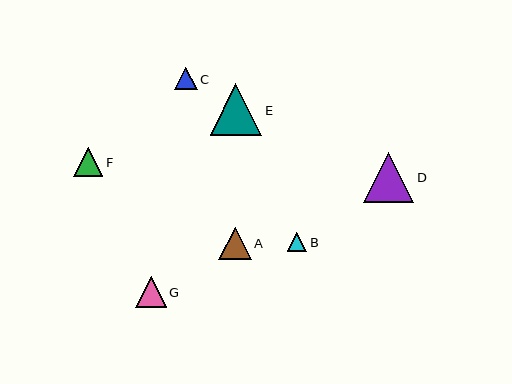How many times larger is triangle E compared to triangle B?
Triangle E is approximately 2.7 times the size of triangle B.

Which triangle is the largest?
Triangle E is the largest with a size of approximately 52 pixels.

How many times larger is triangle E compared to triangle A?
Triangle E is approximately 1.6 times the size of triangle A.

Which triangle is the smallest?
Triangle B is the smallest with a size of approximately 20 pixels.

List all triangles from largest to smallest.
From largest to smallest: E, D, A, G, F, C, B.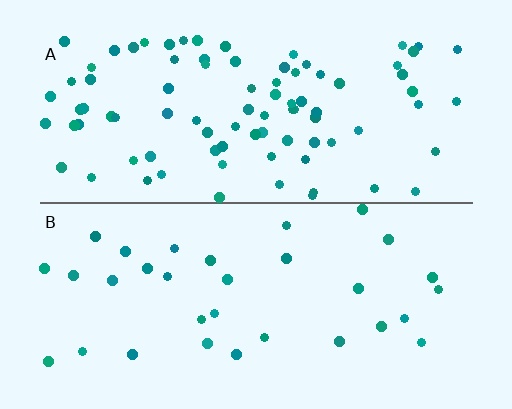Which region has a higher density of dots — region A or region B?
A (the top).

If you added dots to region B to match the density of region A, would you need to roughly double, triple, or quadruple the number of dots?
Approximately triple.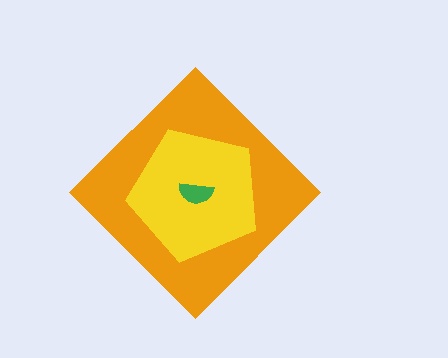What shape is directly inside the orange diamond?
The yellow pentagon.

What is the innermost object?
The green semicircle.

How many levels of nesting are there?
3.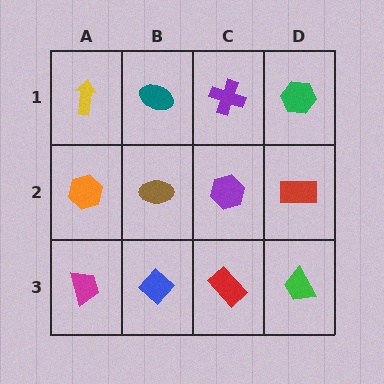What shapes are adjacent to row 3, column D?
A red rectangle (row 2, column D), a red rectangle (row 3, column C).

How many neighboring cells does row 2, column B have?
4.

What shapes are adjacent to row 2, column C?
A purple cross (row 1, column C), a red rectangle (row 3, column C), a brown ellipse (row 2, column B), a red rectangle (row 2, column D).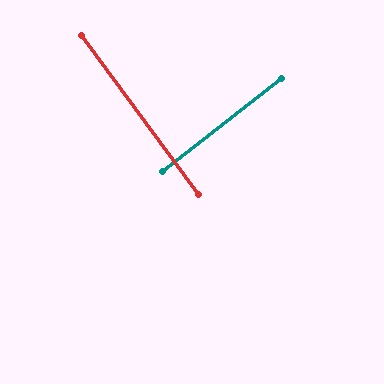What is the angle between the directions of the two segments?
Approximately 88 degrees.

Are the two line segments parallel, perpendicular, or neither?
Perpendicular — they meet at approximately 88°.